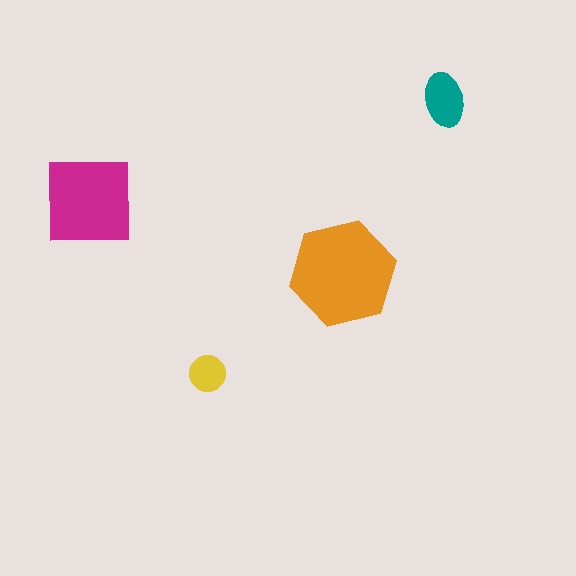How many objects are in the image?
There are 4 objects in the image.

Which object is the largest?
The orange hexagon.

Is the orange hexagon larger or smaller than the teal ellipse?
Larger.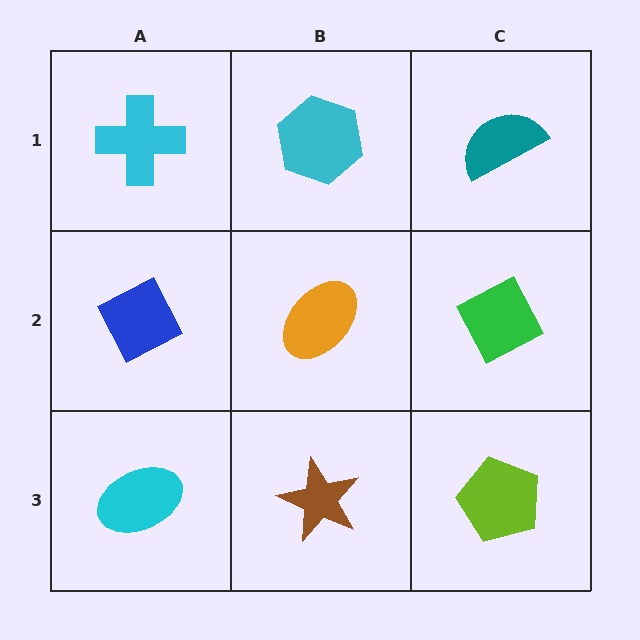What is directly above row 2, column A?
A cyan cross.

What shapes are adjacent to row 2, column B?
A cyan hexagon (row 1, column B), a brown star (row 3, column B), a blue diamond (row 2, column A), a green diamond (row 2, column C).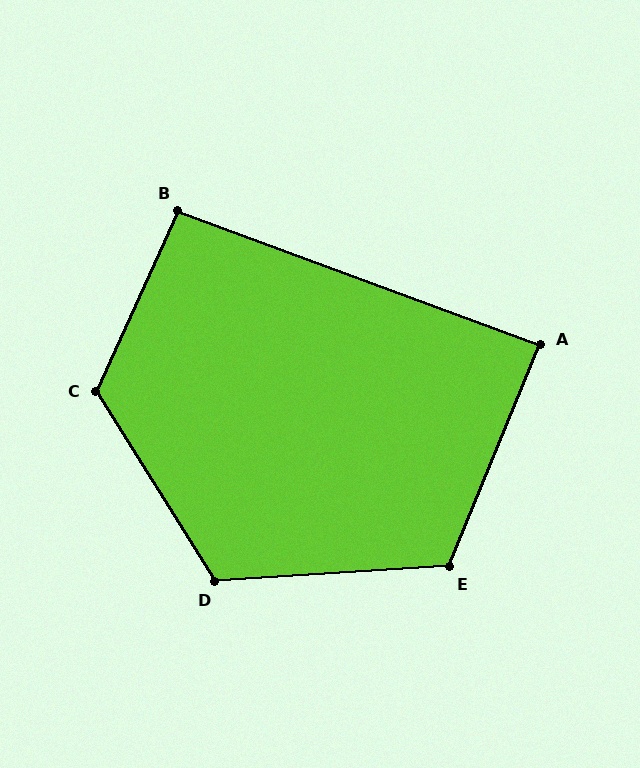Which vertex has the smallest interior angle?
A, at approximately 88 degrees.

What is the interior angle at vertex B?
Approximately 94 degrees (approximately right).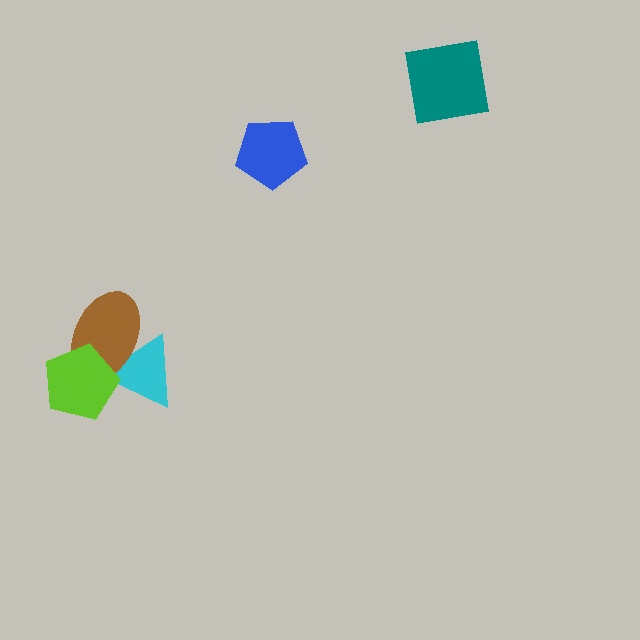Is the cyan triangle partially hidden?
Yes, it is partially covered by another shape.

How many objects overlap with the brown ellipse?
2 objects overlap with the brown ellipse.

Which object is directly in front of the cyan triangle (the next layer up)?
The brown ellipse is directly in front of the cyan triangle.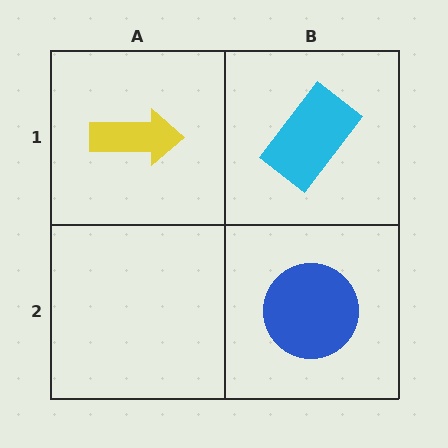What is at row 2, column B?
A blue circle.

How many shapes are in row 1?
2 shapes.